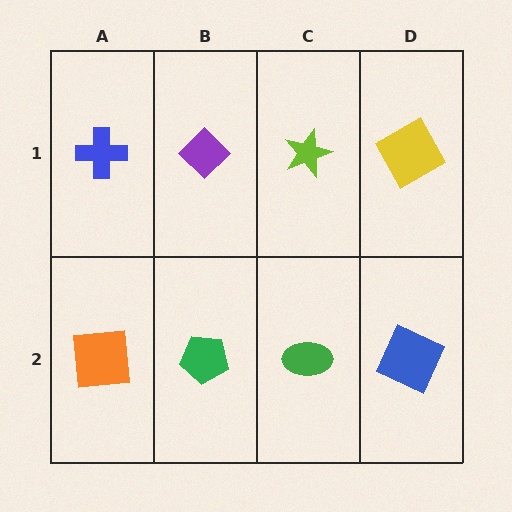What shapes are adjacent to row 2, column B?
A purple diamond (row 1, column B), an orange square (row 2, column A), a green ellipse (row 2, column C).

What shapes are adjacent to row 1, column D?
A blue square (row 2, column D), a lime star (row 1, column C).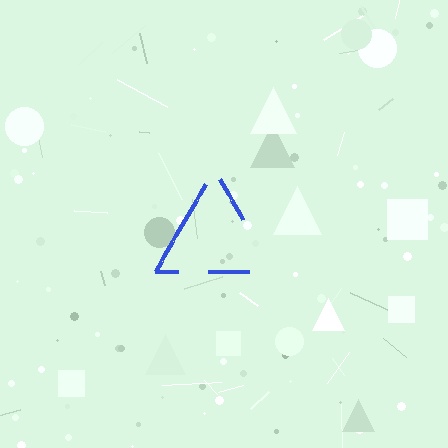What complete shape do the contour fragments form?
The contour fragments form a triangle.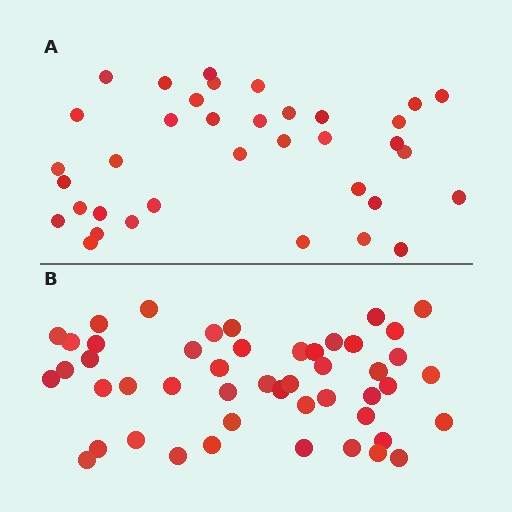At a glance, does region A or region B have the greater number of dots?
Region B (the bottom region) has more dots.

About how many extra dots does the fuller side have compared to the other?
Region B has roughly 12 or so more dots than region A.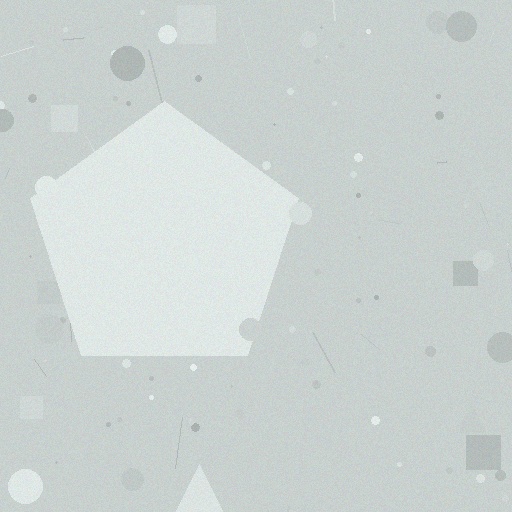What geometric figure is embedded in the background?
A pentagon is embedded in the background.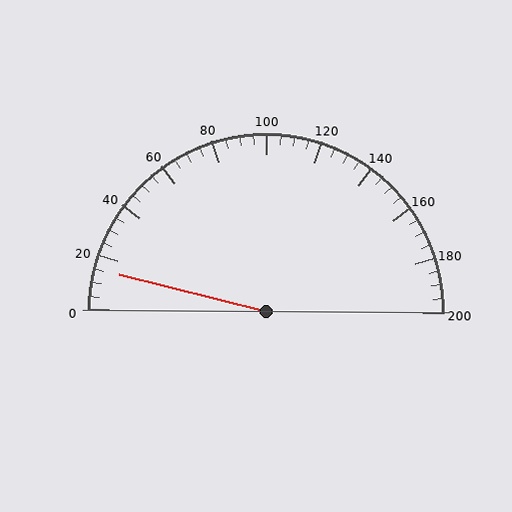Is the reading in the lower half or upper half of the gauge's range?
The reading is in the lower half of the range (0 to 200).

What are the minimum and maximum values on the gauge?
The gauge ranges from 0 to 200.